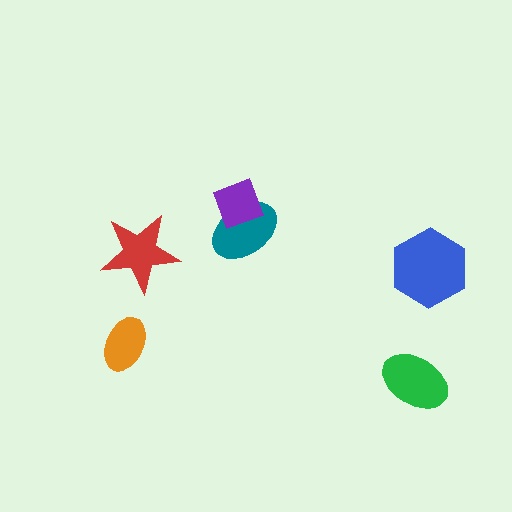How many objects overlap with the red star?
0 objects overlap with the red star.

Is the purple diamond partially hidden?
No, no other shape covers it.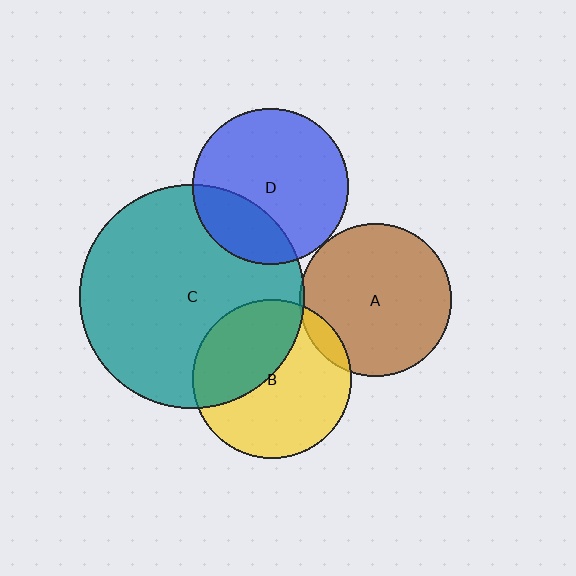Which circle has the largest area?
Circle C (teal).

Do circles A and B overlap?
Yes.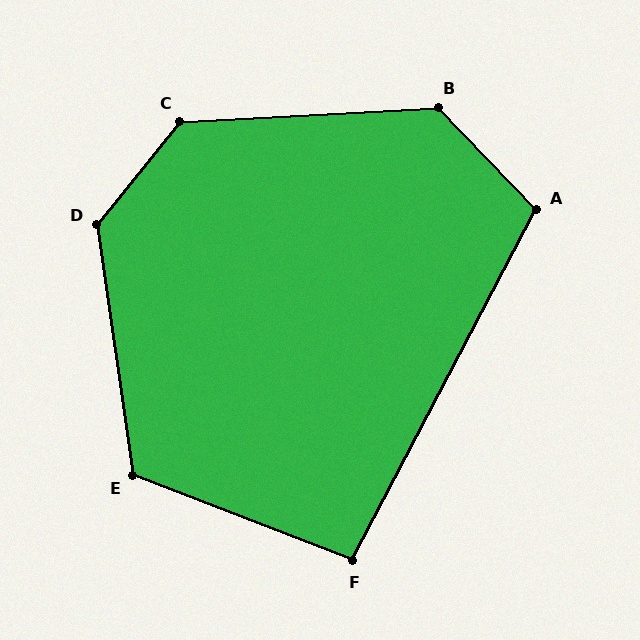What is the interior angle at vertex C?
Approximately 132 degrees (obtuse).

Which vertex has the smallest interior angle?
F, at approximately 96 degrees.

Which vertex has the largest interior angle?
D, at approximately 133 degrees.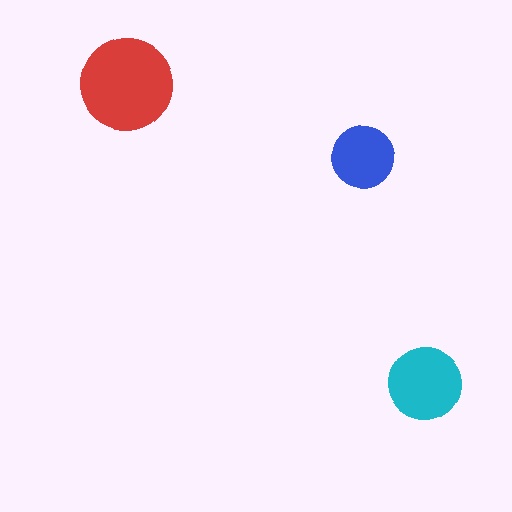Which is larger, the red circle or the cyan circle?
The red one.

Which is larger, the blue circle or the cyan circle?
The cyan one.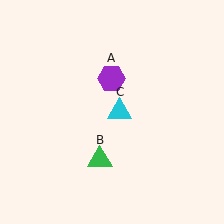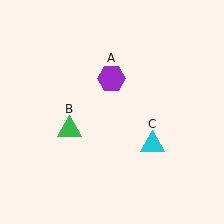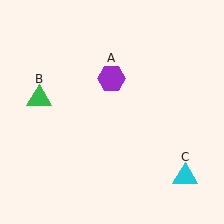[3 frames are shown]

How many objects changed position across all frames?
2 objects changed position: green triangle (object B), cyan triangle (object C).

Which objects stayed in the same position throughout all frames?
Purple hexagon (object A) remained stationary.